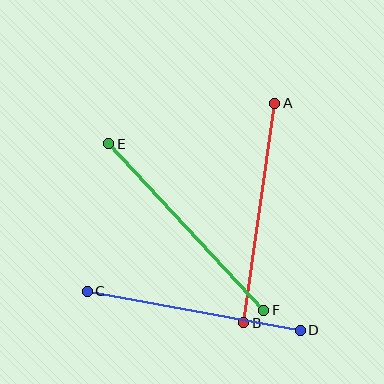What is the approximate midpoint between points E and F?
The midpoint is at approximately (186, 227) pixels.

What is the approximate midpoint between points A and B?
The midpoint is at approximately (259, 213) pixels.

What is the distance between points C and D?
The distance is approximately 216 pixels.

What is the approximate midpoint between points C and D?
The midpoint is at approximately (194, 311) pixels.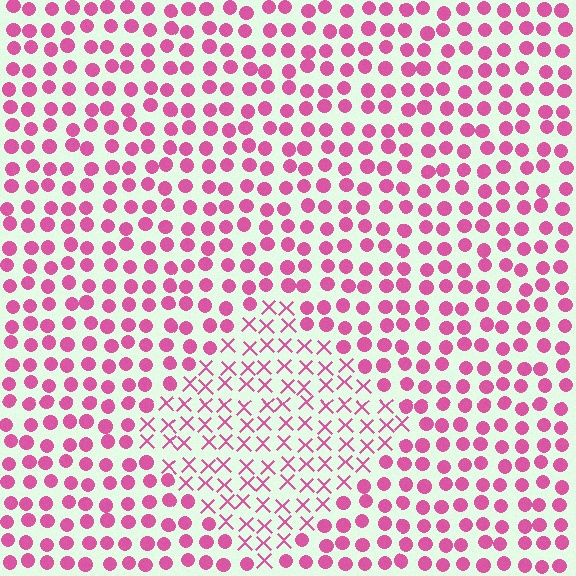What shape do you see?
I see a diamond.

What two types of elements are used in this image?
The image uses X marks inside the diamond region and circles outside it.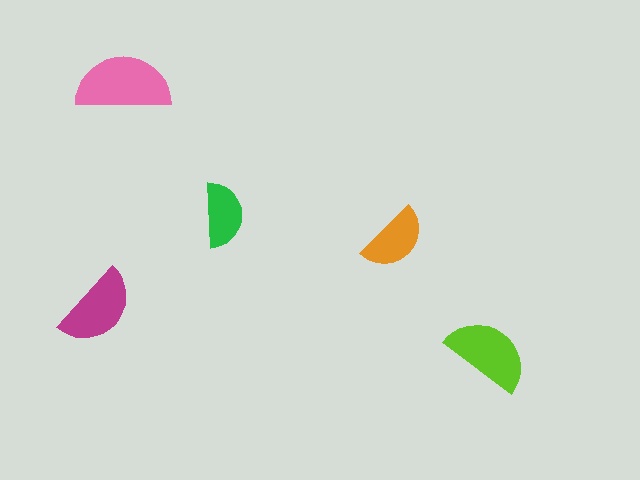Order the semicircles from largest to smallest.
the pink one, the lime one, the magenta one, the orange one, the green one.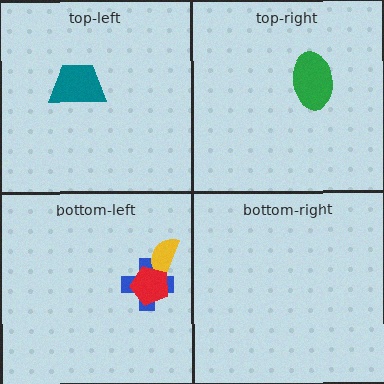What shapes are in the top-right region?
The green ellipse.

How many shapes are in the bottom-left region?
3.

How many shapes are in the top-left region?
1.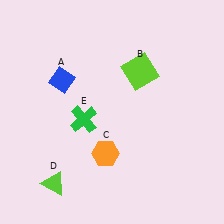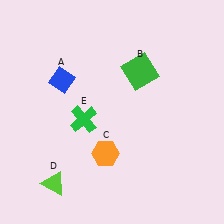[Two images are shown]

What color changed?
The square (B) changed from lime in Image 1 to green in Image 2.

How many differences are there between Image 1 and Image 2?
There is 1 difference between the two images.